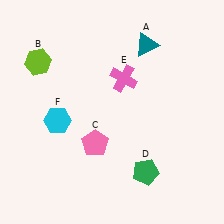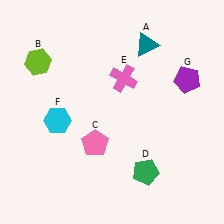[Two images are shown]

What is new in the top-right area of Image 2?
A purple pentagon (G) was added in the top-right area of Image 2.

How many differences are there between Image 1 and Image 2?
There is 1 difference between the two images.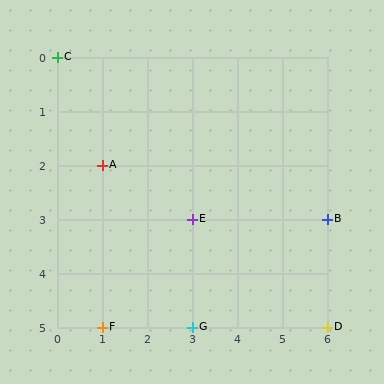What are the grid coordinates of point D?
Point D is at grid coordinates (6, 5).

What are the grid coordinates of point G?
Point G is at grid coordinates (3, 5).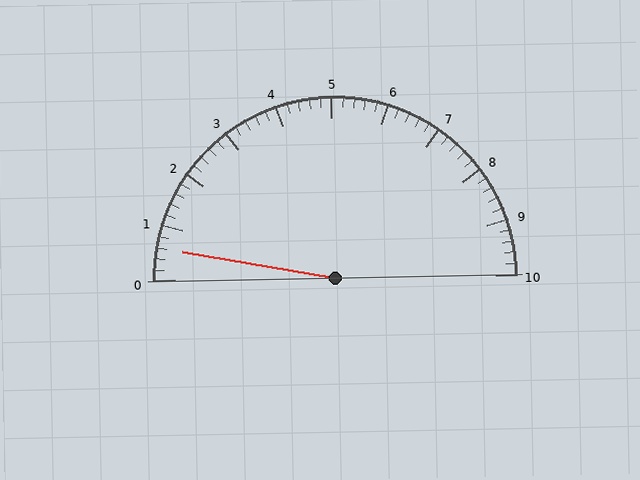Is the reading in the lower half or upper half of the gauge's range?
The reading is in the lower half of the range (0 to 10).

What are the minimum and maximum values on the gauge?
The gauge ranges from 0 to 10.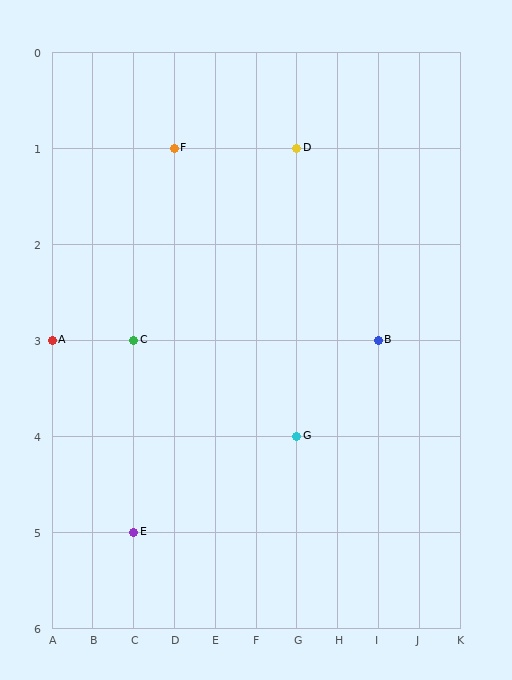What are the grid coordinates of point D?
Point D is at grid coordinates (G, 1).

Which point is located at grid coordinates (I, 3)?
Point B is at (I, 3).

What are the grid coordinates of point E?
Point E is at grid coordinates (C, 5).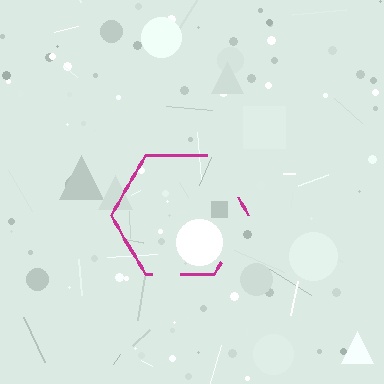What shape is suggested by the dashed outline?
The dashed outline suggests a hexagon.